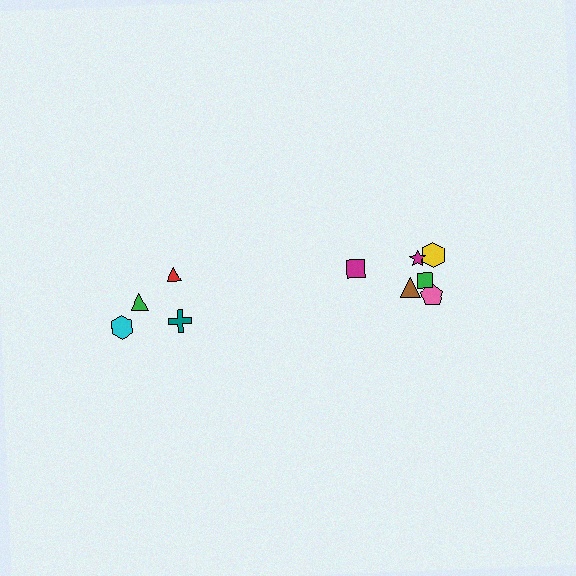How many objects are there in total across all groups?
There are 10 objects.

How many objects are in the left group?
There are 4 objects.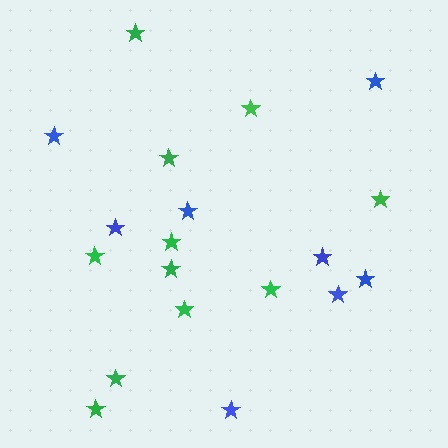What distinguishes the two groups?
There are 2 groups: one group of green stars (11) and one group of blue stars (8).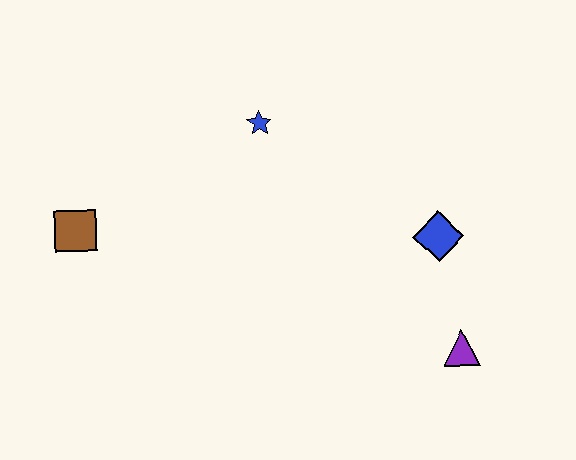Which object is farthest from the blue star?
The purple triangle is farthest from the blue star.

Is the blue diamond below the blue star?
Yes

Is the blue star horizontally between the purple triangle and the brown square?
Yes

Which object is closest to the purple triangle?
The blue diamond is closest to the purple triangle.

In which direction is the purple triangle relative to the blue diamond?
The purple triangle is below the blue diamond.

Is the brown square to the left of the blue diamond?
Yes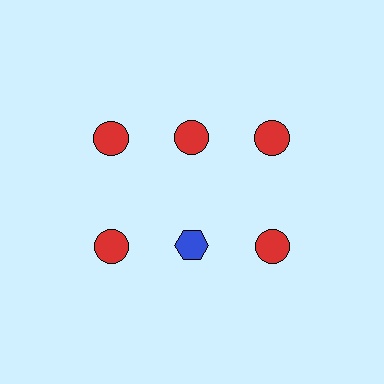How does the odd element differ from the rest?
It differs in both color (blue instead of red) and shape (hexagon instead of circle).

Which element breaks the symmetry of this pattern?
The blue hexagon in the second row, second from left column breaks the symmetry. All other shapes are red circles.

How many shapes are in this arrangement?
There are 6 shapes arranged in a grid pattern.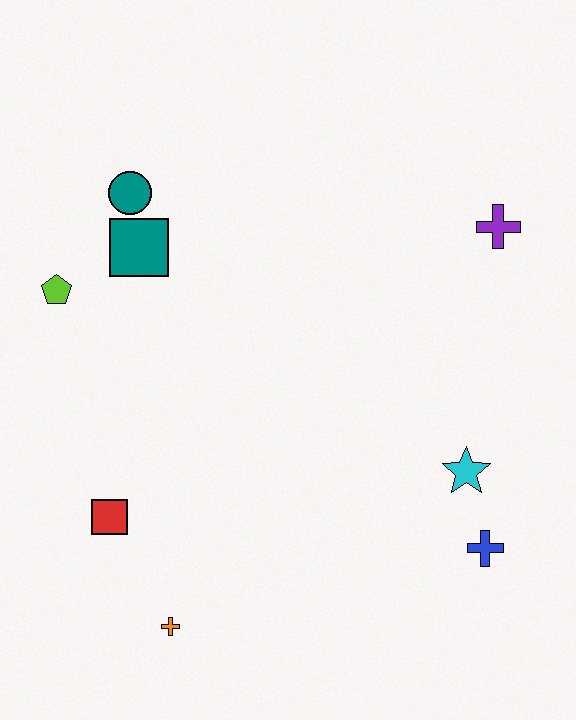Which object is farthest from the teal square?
The blue cross is farthest from the teal square.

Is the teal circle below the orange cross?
No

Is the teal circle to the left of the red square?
No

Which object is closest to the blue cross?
The cyan star is closest to the blue cross.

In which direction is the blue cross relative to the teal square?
The blue cross is to the right of the teal square.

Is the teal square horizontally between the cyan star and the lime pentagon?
Yes